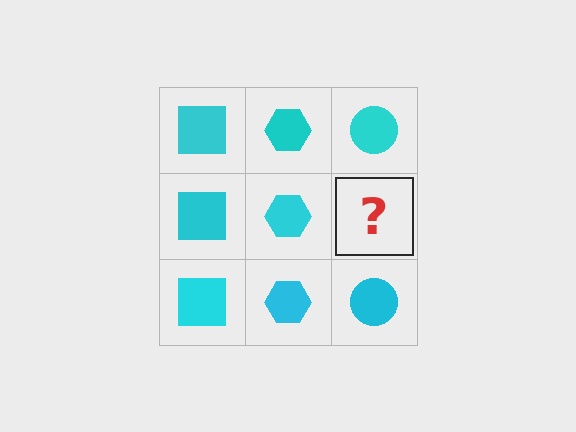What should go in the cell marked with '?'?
The missing cell should contain a cyan circle.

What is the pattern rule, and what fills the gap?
The rule is that each column has a consistent shape. The gap should be filled with a cyan circle.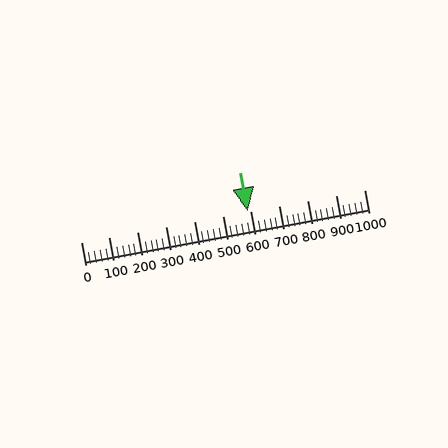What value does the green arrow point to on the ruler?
The green arrow points to approximately 590.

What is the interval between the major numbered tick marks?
The major tick marks are spaced 100 units apart.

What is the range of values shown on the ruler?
The ruler shows values from 0 to 1000.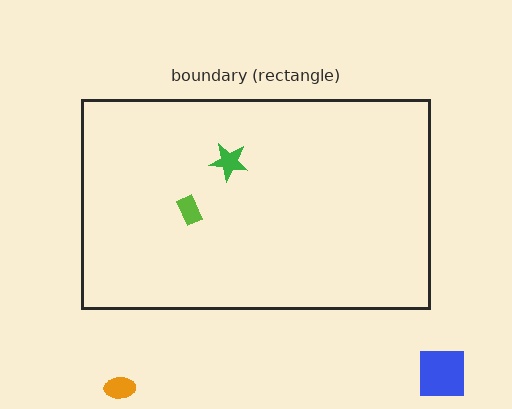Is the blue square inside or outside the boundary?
Outside.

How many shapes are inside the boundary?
2 inside, 2 outside.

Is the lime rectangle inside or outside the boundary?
Inside.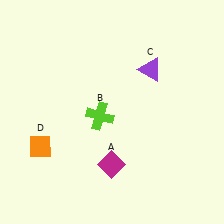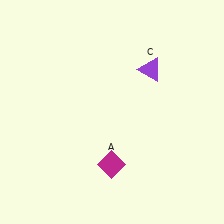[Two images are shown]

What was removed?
The orange diamond (D), the lime cross (B) were removed in Image 2.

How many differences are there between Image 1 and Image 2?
There are 2 differences between the two images.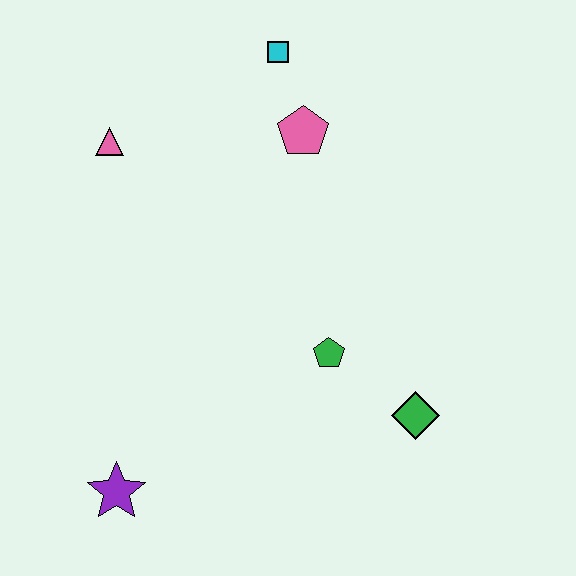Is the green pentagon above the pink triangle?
No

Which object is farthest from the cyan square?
The purple star is farthest from the cyan square.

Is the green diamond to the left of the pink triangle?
No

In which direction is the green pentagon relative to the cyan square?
The green pentagon is below the cyan square.